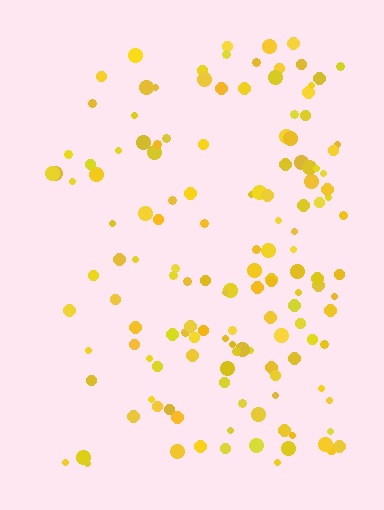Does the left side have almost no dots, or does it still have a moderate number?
Still a moderate number, just noticeably fewer than the right.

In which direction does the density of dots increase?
From left to right, with the right side densest.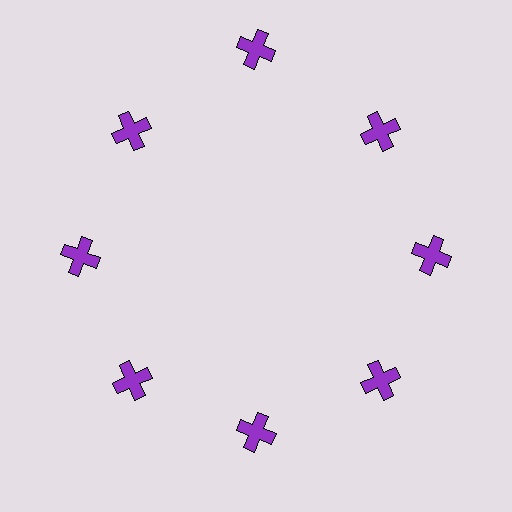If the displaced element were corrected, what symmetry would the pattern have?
It would have 8-fold rotational symmetry — the pattern would map onto itself every 45 degrees.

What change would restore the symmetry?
The symmetry would be restored by moving it inward, back onto the ring so that all 8 crosses sit at equal angles and equal distance from the center.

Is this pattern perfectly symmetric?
No. The 8 purple crosses are arranged in a ring, but one element near the 12 o'clock position is pushed outward from the center, breaking the 8-fold rotational symmetry.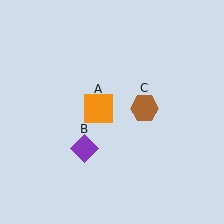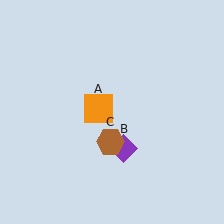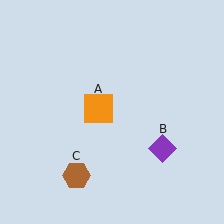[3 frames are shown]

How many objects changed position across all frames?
2 objects changed position: purple diamond (object B), brown hexagon (object C).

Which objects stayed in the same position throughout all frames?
Orange square (object A) remained stationary.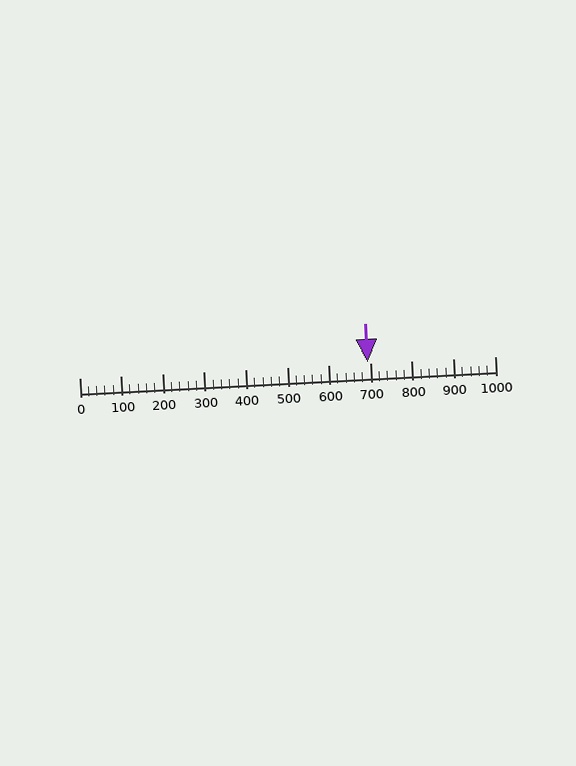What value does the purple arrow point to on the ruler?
The purple arrow points to approximately 693.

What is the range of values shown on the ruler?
The ruler shows values from 0 to 1000.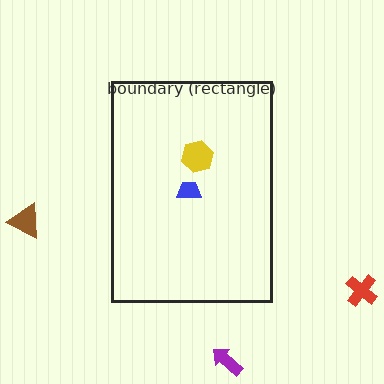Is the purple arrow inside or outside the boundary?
Outside.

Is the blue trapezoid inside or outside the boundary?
Inside.